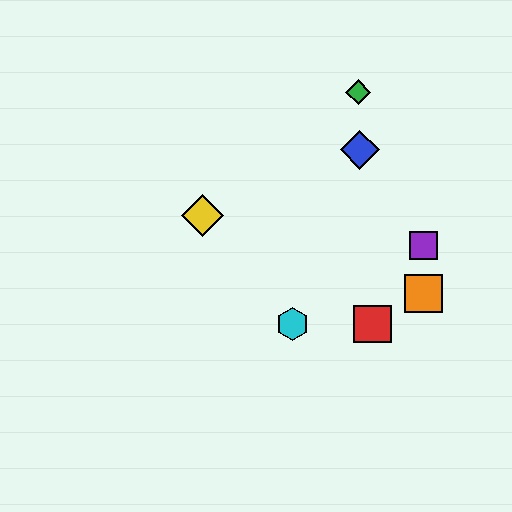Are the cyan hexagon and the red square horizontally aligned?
Yes, both are at y≈324.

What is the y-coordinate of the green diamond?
The green diamond is at y≈92.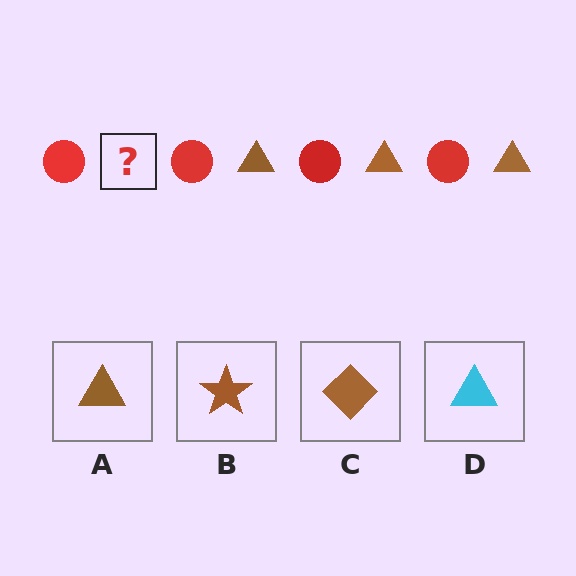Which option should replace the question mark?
Option A.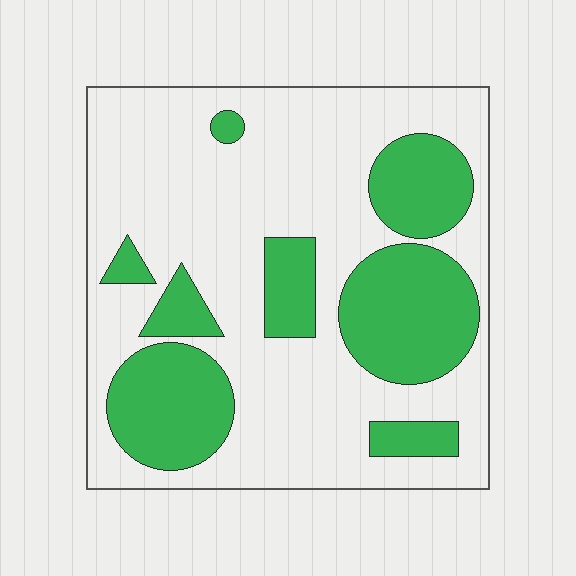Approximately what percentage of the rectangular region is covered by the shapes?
Approximately 30%.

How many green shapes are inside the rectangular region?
8.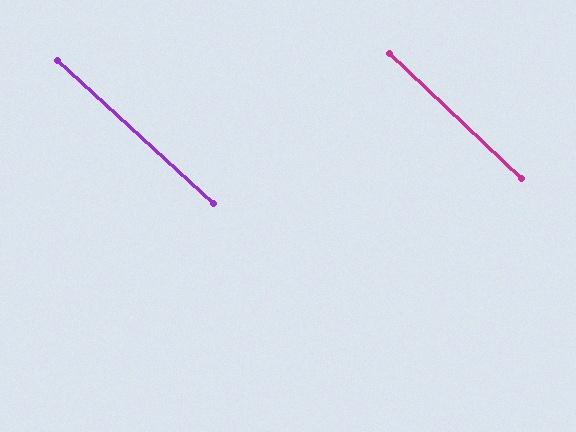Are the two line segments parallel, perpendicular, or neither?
Parallel — their directions differ by only 1.1°.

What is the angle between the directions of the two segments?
Approximately 1 degree.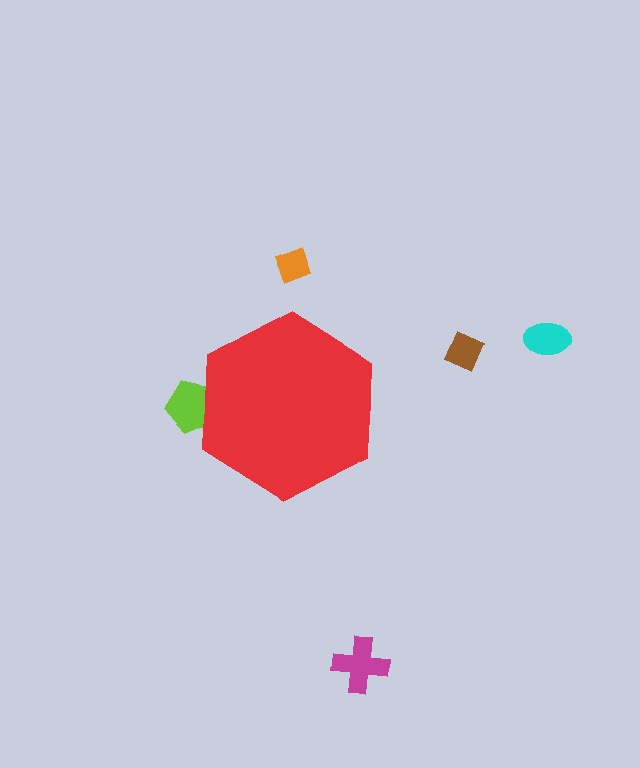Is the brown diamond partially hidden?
No, the brown diamond is fully visible.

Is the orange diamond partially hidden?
No, the orange diamond is fully visible.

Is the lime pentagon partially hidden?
Yes, the lime pentagon is partially hidden behind the red hexagon.